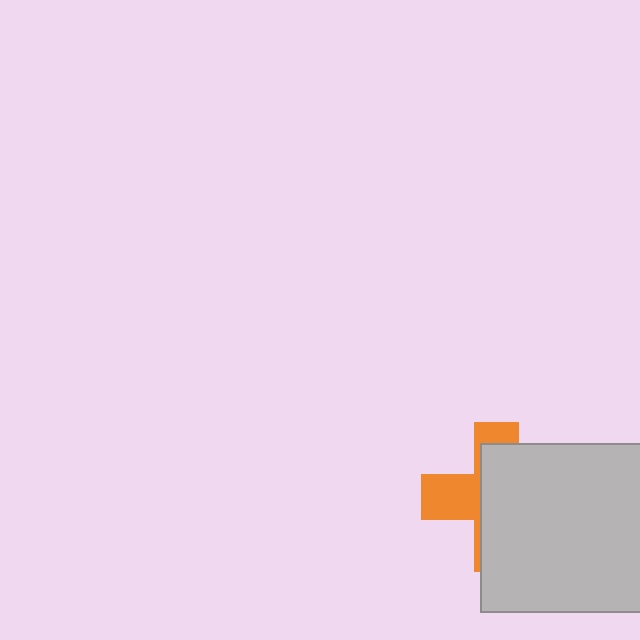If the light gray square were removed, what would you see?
You would see the complete orange cross.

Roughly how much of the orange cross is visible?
A small part of it is visible (roughly 36%).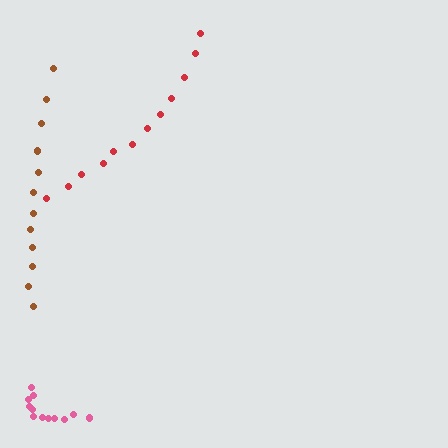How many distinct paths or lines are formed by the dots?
There are 3 distinct paths.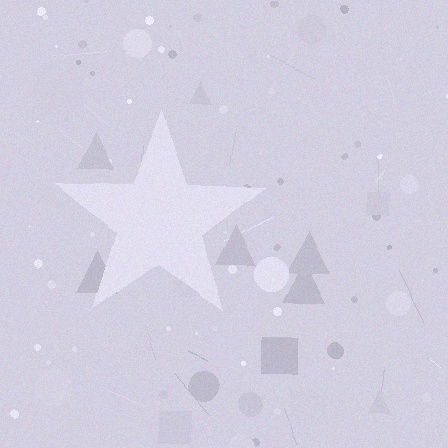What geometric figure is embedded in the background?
A star is embedded in the background.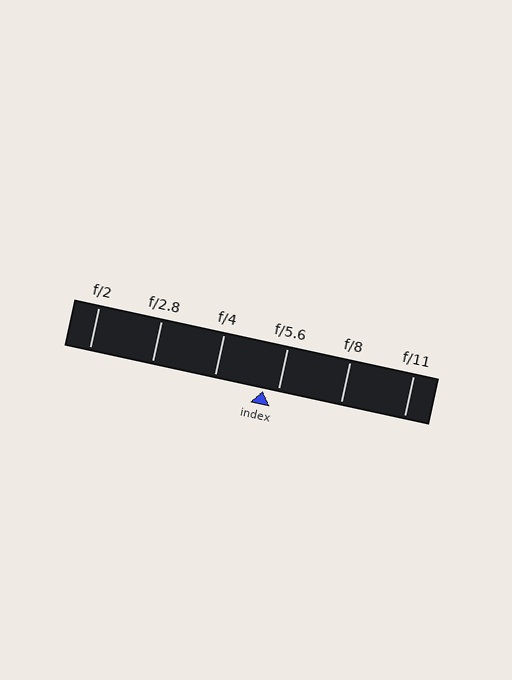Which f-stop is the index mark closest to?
The index mark is closest to f/5.6.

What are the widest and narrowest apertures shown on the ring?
The widest aperture shown is f/2 and the narrowest is f/11.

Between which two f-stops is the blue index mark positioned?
The index mark is between f/4 and f/5.6.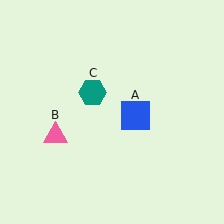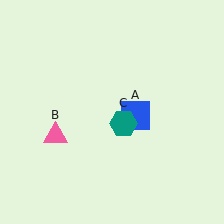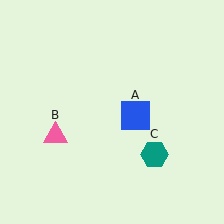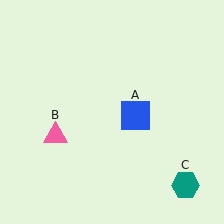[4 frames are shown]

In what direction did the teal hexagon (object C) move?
The teal hexagon (object C) moved down and to the right.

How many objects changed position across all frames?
1 object changed position: teal hexagon (object C).